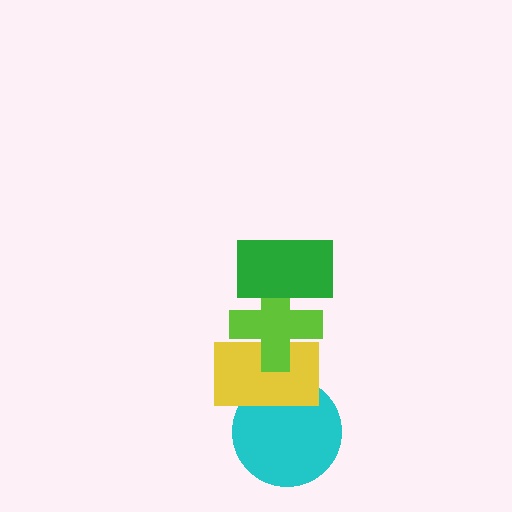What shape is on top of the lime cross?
The green rectangle is on top of the lime cross.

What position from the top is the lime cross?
The lime cross is 2nd from the top.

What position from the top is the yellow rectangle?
The yellow rectangle is 3rd from the top.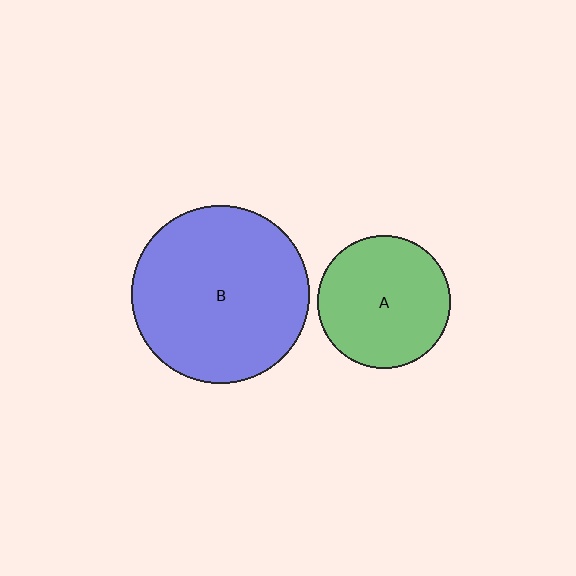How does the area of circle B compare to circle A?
Approximately 1.8 times.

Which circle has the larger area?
Circle B (blue).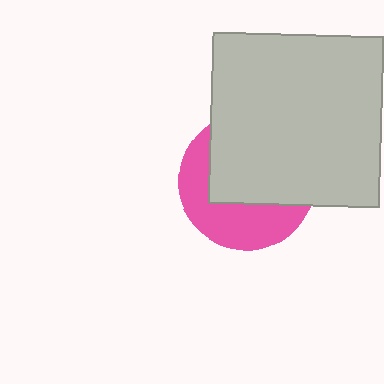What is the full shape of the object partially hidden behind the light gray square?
The partially hidden object is a pink circle.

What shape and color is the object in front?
The object in front is a light gray square.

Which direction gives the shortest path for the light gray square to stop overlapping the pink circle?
Moving up gives the shortest separation.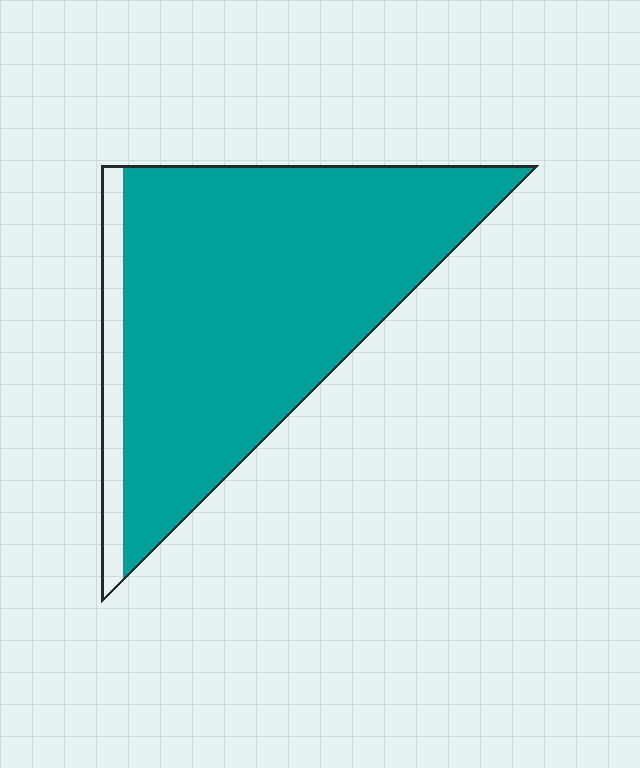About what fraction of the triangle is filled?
About nine tenths (9/10).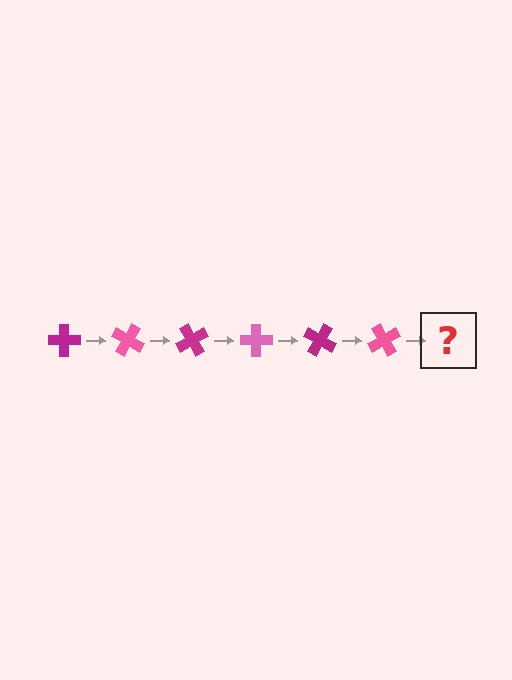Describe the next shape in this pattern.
It should be a magenta cross, rotated 180 degrees from the start.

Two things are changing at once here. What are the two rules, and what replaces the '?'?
The two rules are that it rotates 30 degrees each step and the color cycles through magenta and pink. The '?' should be a magenta cross, rotated 180 degrees from the start.